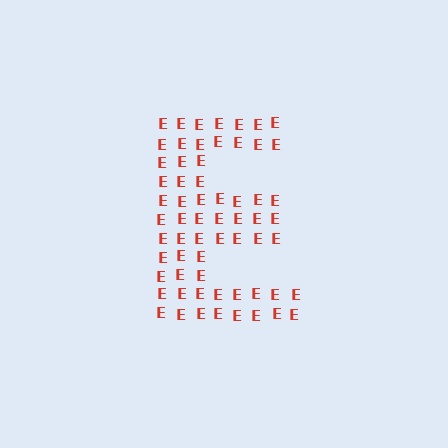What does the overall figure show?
The overall figure shows the letter E.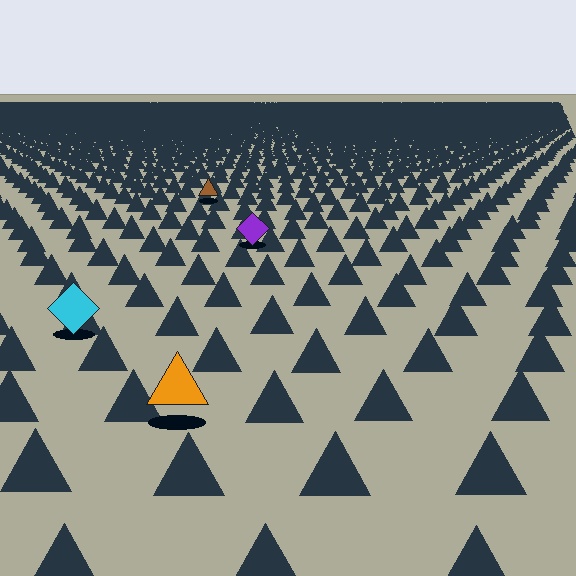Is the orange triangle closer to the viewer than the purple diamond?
Yes. The orange triangle is closer — you can tell from the texture gradient: the ground texture is coarser near it.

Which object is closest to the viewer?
The orange triangle is closest. The texture marks near it are larger and more spread out.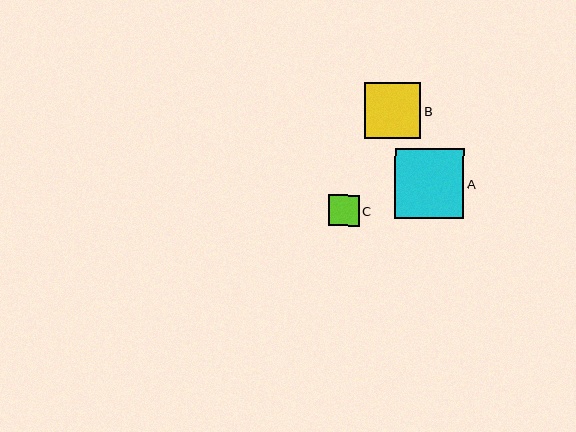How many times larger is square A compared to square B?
Square A is approximately 1.2 times the size of square B.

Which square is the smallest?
Square C is the smallest with a size of approximately 31 pixels.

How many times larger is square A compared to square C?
Square A is approximately 2.2 times the size of square C.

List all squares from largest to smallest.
From largest to smallest: A, B, C.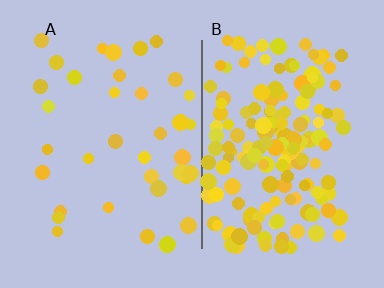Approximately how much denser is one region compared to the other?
Approximately 4.3× — region B over region A.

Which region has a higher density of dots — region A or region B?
B (the right).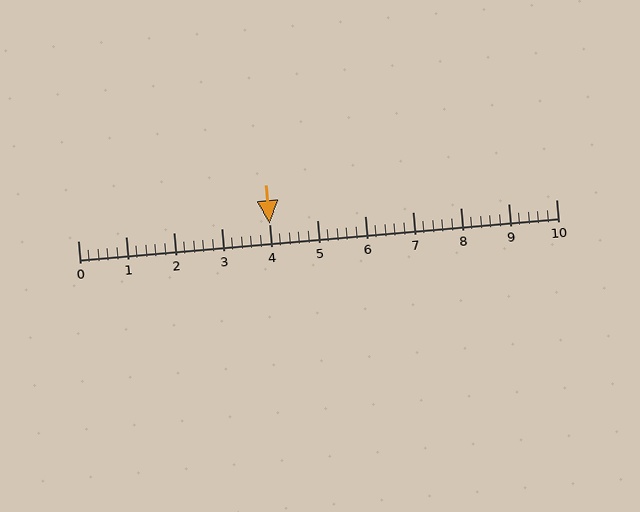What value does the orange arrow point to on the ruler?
The orange arrow points to approximately 4.0.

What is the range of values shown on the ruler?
The ruler shows values from 0 to 10.